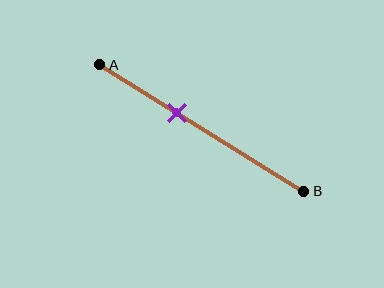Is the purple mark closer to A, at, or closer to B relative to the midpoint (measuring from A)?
The purple mark is closer to point A than the midpoint of segment AB.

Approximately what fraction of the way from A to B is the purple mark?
The purple mark is approximately 40% of the way from A to B.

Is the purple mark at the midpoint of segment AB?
No, the mark is at about 40% from A, not at the 50% midpoint.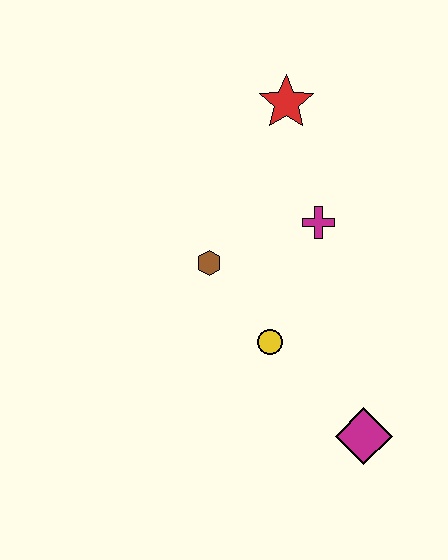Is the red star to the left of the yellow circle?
No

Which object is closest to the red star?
The magenta cross is closest to the red star.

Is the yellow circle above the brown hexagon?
No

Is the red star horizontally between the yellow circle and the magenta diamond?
Yes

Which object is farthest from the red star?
The magenta diamond is farthest from the red star.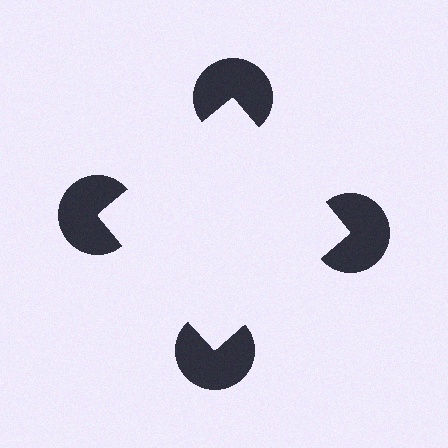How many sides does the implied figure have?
4 sides.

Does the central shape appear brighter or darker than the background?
It typically appears slightly brighter than the background, even though no actual brightness change is drawn.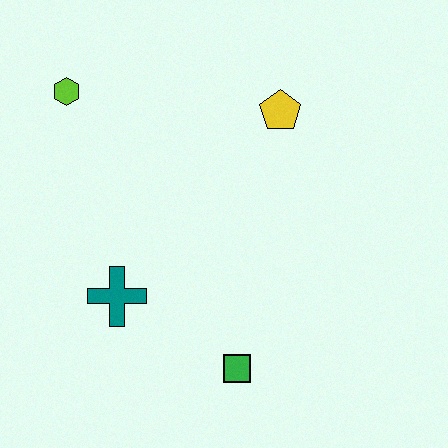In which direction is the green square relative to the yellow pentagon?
The green square is below the yellow pentagon.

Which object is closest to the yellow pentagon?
The lime hexagon is closest to the yellow pentagon.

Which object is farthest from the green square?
The lime hexagon is farthest from the green square.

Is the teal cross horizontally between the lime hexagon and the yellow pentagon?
Yes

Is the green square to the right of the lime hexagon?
Yes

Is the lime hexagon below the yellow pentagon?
No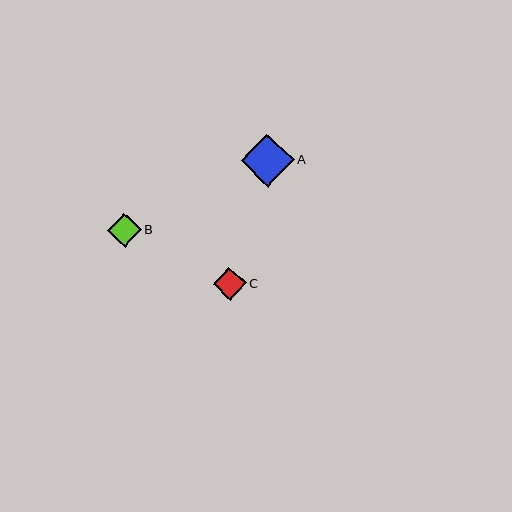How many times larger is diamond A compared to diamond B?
Diamond A is approximately 1.6 times the size of diamond B.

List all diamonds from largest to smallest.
From largest to smallest: A, B, C.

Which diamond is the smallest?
Diamond C is the smallest with a size of approximately 32 pixels.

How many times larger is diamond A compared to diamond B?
Diamond A is approximately 1.6 times the size of diamond B.